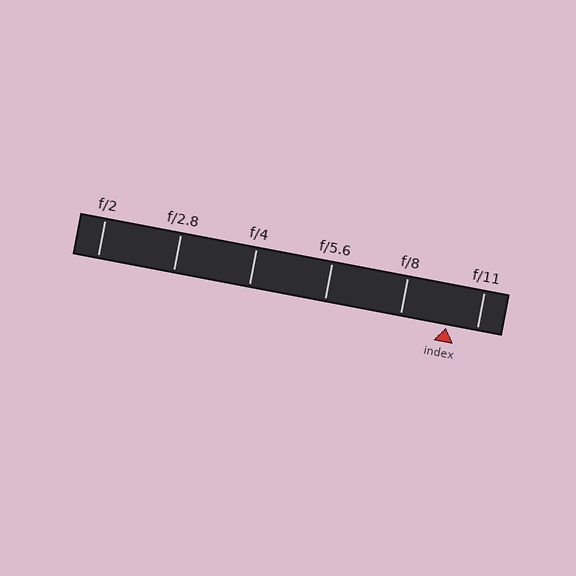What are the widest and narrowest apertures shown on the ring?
The widest aperture shown is f/2 and the narrowest is f/11.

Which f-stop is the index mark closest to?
The index mark is closest to f/11.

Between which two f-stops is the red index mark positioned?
The index mark is between f/8 and f/11.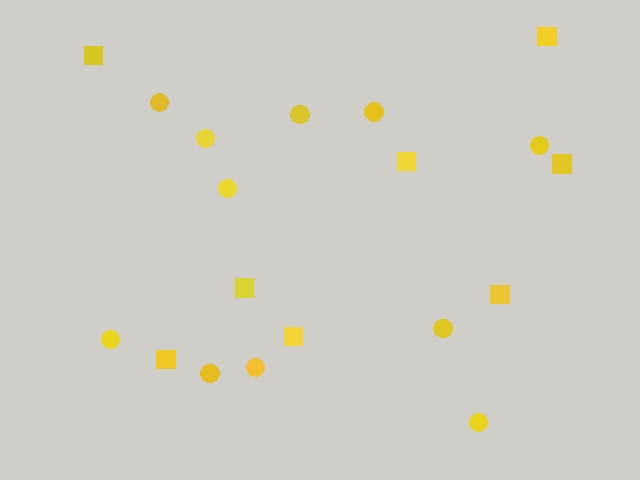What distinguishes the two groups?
There are 2 groups: one group of squares (8) and one group of circles (11).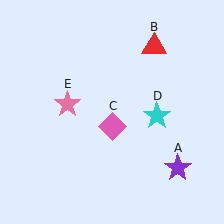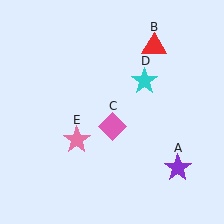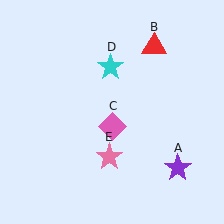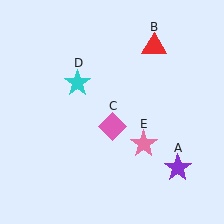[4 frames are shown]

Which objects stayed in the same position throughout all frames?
Purple star (object A) and red triangle (object B) and pink diamond (object C) remained stationary.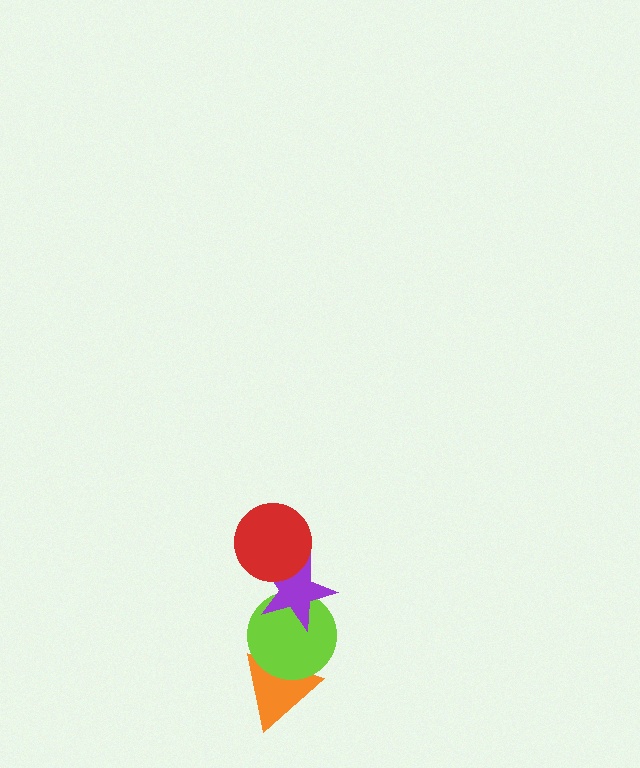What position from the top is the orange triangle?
The orange triangle is 4th from the top.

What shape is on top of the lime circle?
The purple star is on top of the lime circle.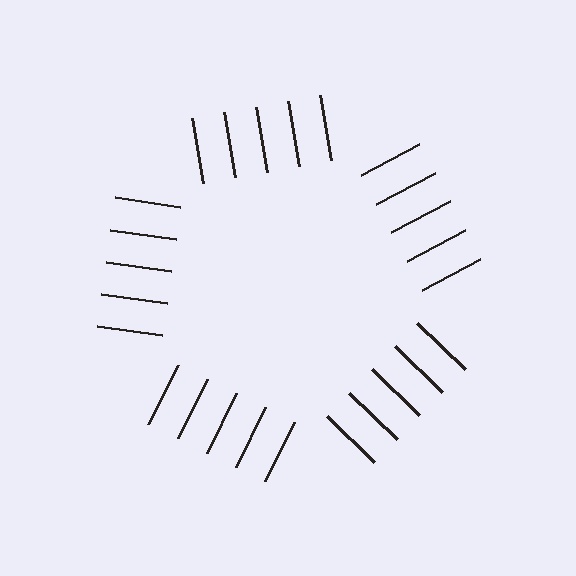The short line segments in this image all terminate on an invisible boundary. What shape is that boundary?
An illusory pentagon — the line segments terminate on its edges but no continuous stroke is drawn.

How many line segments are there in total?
25 — 5 along each of the 5 edges.